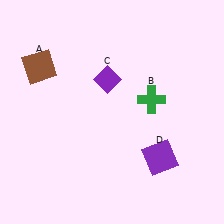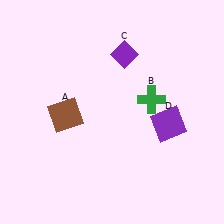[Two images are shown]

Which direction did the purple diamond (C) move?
The purple diamond (C) moved up.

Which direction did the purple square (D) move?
The purple square (D) moved up.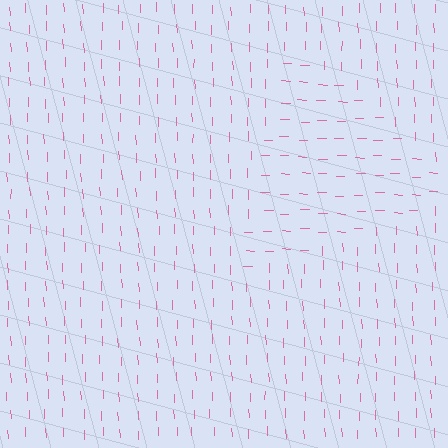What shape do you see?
I see a triangle.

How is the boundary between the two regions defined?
The boundary is defined purely by a change in line orientation (approximately 86 degrees difference). All lines are the same color and thickness.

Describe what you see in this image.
The image is filled with small pink line segments. A triangle region in the image has lines oriented differently from the surrounding lines, creating a visible texture boundary.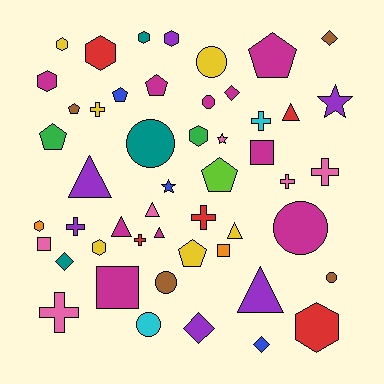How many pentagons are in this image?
There are 7 pentagons.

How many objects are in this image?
There are 50 objects.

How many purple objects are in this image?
There are 6 purple objects.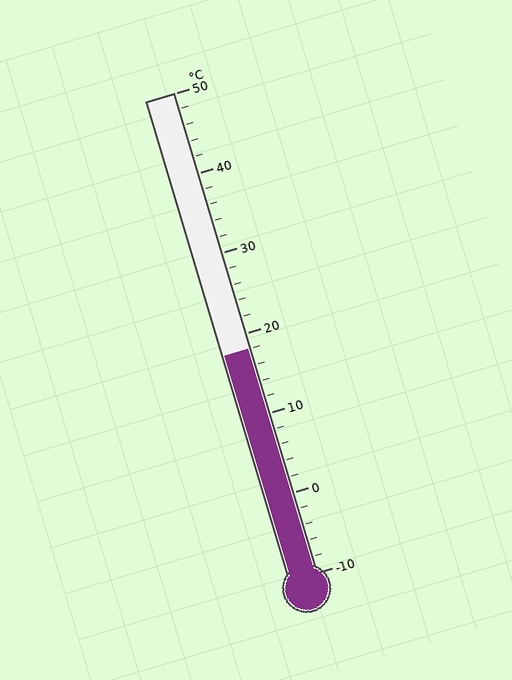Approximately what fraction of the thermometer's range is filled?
The thermometer is filled to approximately 45% of its range.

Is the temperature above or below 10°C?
The temperature is above 10°C.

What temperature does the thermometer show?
The thermometer shows approximately 18°C.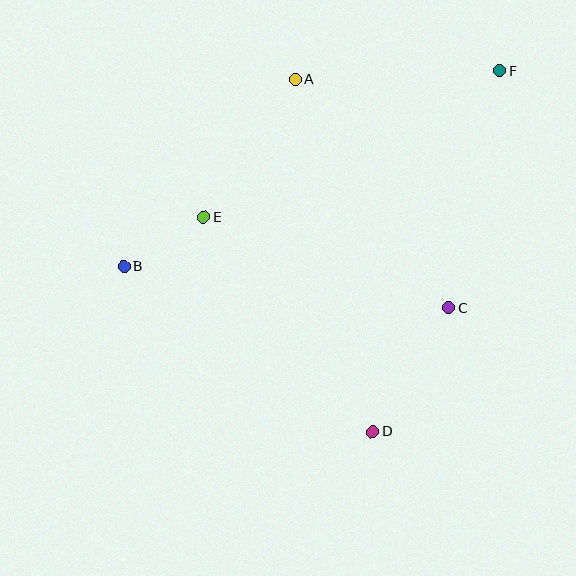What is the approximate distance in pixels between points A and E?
The distance between A and E is approximately 166 pixels.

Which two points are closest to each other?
Points B and E are closest to each other.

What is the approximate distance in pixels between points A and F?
The distance between A and F is approximately 205 pixels.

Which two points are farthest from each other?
Points B and F are farthest from each other.